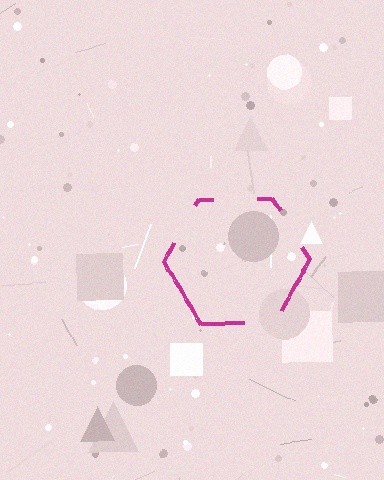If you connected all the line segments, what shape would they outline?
They would outline a hexagon.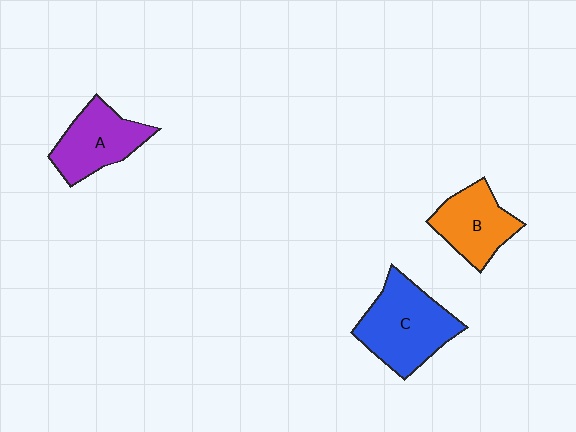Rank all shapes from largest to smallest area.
From largest to smallest: C (blue), A (purple), B (orange).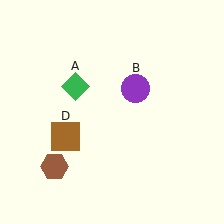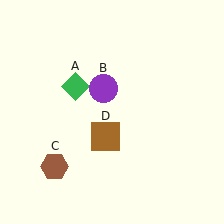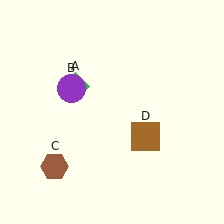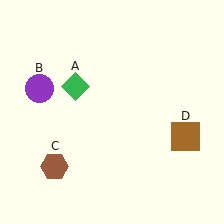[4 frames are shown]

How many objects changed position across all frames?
2 objects changed position: purple circle (object B), brown square (object D).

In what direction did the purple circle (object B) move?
The purple circle (object B) moved left.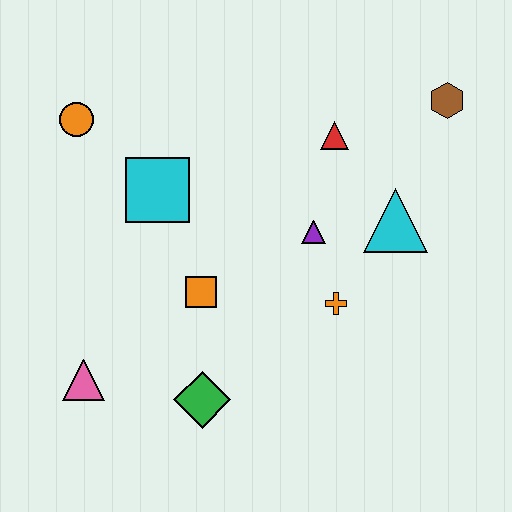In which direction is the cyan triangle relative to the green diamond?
The cyan triangle is to the right of the green diamond.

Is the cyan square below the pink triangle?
No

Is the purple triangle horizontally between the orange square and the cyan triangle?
Yes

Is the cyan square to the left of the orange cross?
Yes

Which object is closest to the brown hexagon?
The red triangle is closest to the brown hexagon.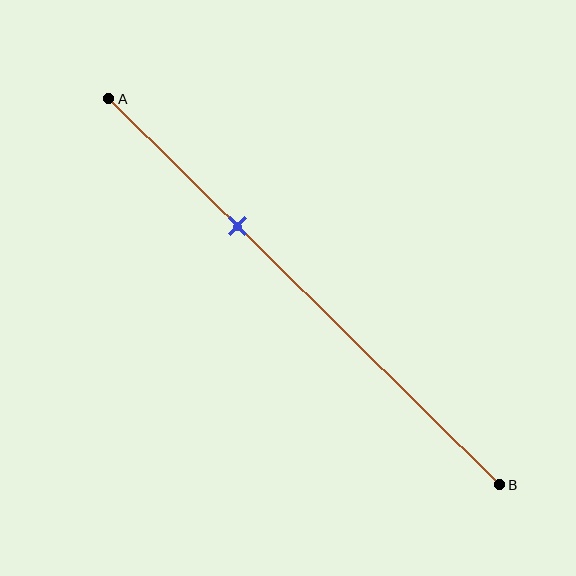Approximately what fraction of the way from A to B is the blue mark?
The blue mark is approximately 35% of the way from A to B.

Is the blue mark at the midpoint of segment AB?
No, the mark is at about 35% from A, not at the 50% midpoint.